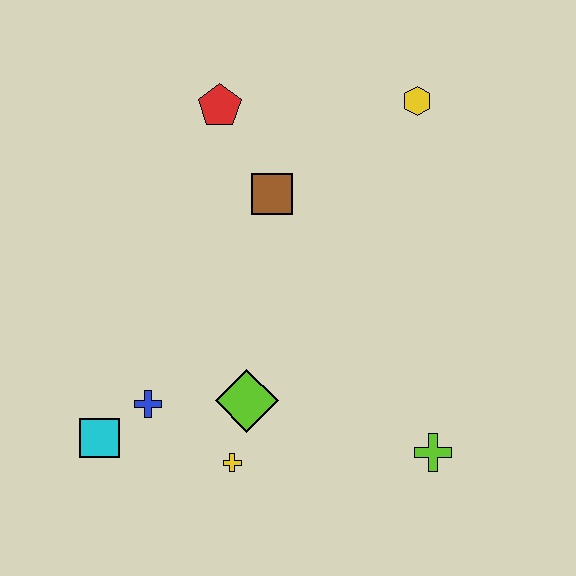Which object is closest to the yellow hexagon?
The brown square is closest to the yellow hexagon.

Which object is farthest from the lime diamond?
The yellow hexagon is farthest from the lime diamond.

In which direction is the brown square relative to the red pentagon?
The brown square is below the red pentagon.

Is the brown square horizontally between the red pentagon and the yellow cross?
No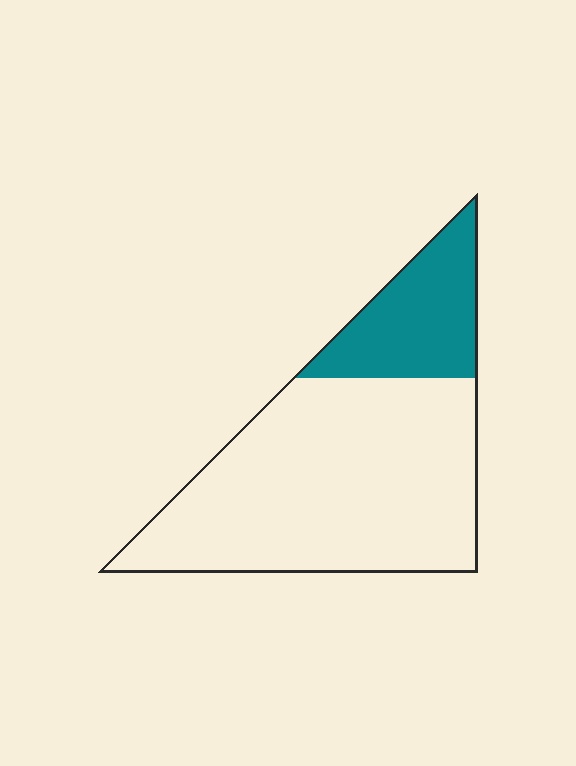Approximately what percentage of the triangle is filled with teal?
Approximately 25%.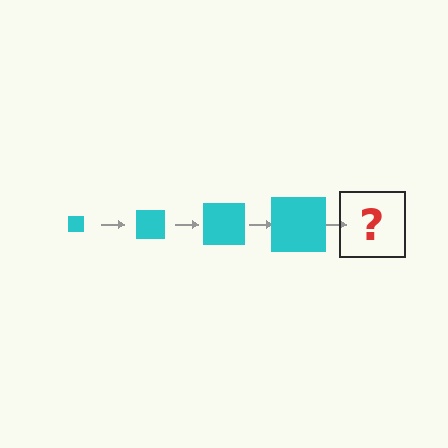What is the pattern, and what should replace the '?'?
The pattern is that the square gets progressively larger each step. The '?' should be a cyan square, larger than the previous one.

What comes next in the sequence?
The next element should be a cyan square, larger than the previous one.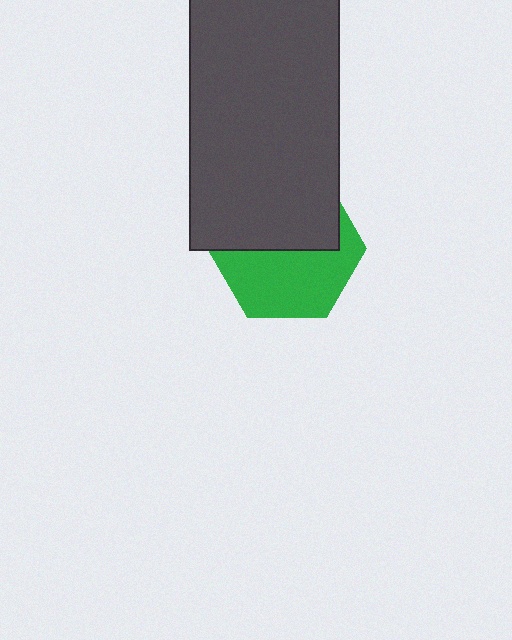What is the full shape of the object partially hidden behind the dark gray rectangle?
The partially hidden object is a green hexagon.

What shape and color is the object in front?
The object in front is a dark gray rectangle.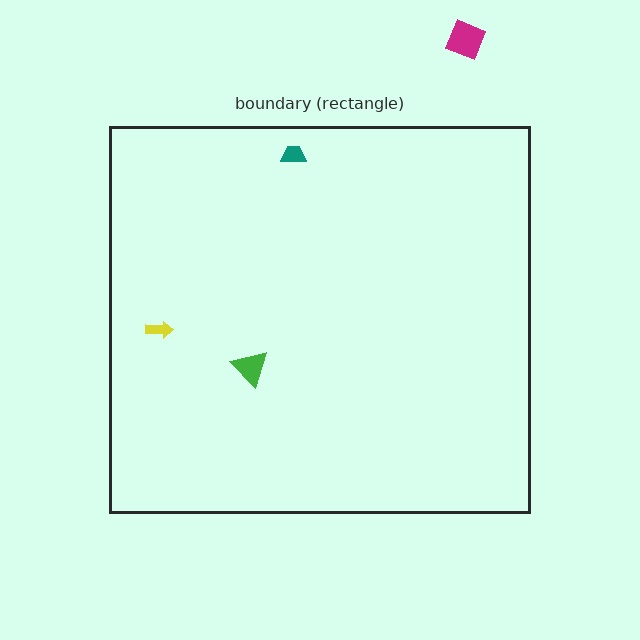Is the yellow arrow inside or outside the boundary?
Inside.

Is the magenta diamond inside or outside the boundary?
Outside.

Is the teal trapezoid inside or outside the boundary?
Inside.